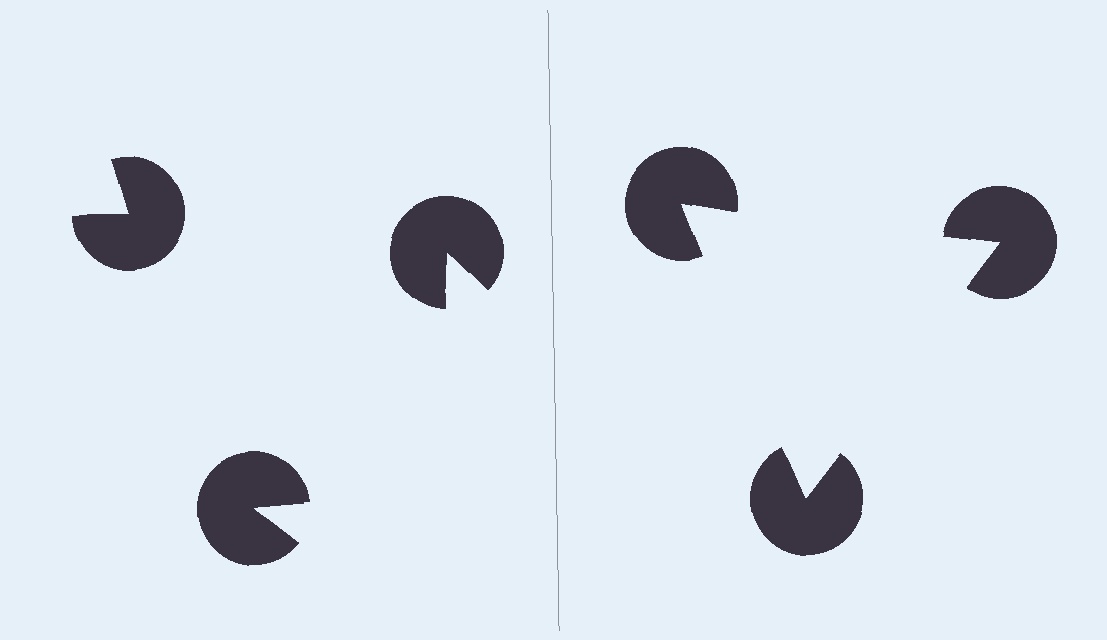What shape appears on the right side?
An illusory triangle.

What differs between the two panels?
The pac-man discs are positioned identically on both sides; only the wedge orientations differ. On the right they align to a triangle; on the left they are misaligned.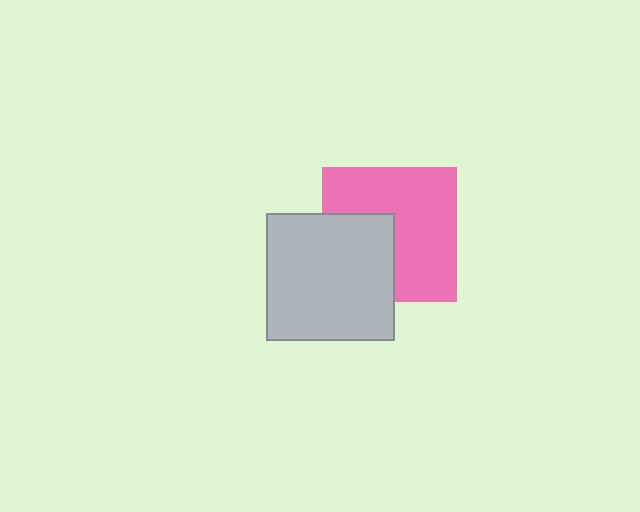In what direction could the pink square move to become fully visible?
The pink square could move right. That would shift it out from behind the light gray square entirely.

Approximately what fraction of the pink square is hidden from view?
Roughly 36% of the pink square is hidden behind the light gray square.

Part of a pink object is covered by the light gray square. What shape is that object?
It is a square.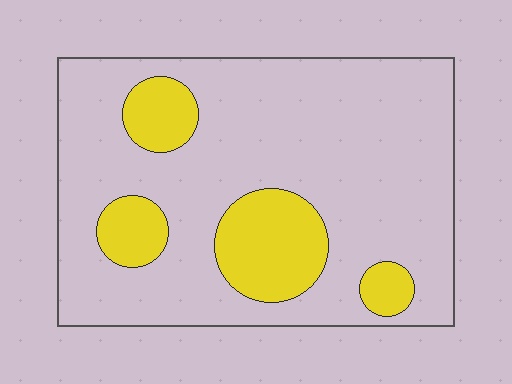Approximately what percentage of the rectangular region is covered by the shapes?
Approximately 20%.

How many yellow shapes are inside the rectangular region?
4.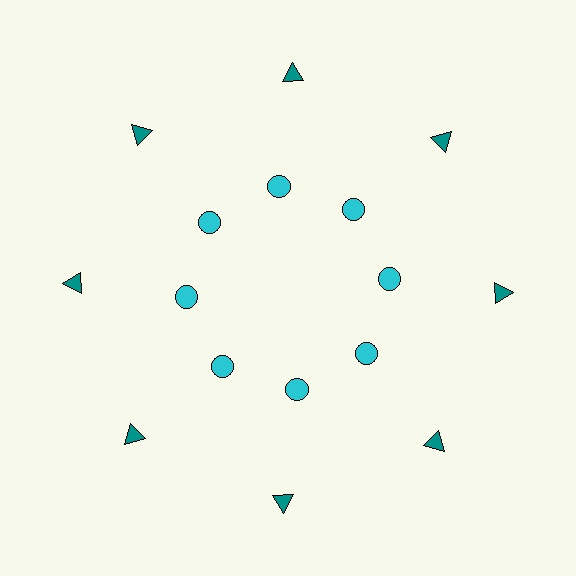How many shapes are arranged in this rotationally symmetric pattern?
There are 16 shapes, arranged in 8 groups of 2.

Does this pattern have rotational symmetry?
Yes, this pattern has 8-fold rotational symmetry. It looks the same after rotating 45 degrees around the center.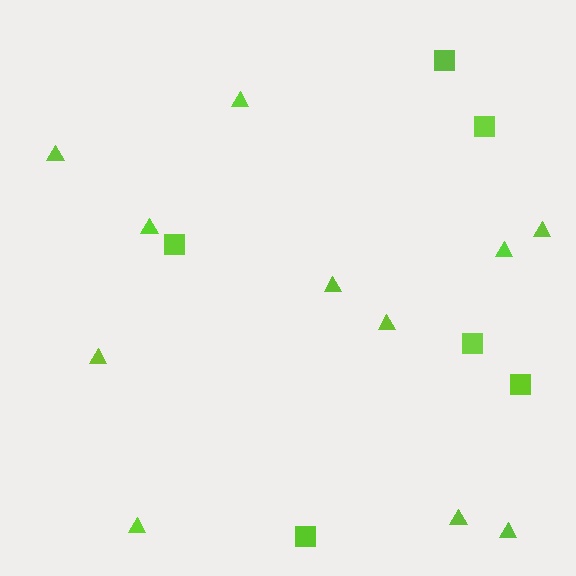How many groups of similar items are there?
There are 2 groups: one group of squares (6) and one group of triangles (11).